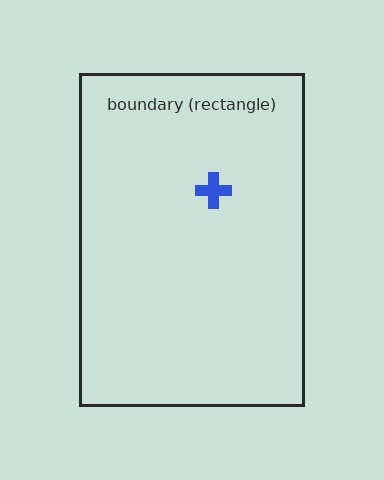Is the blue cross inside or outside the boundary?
Inside.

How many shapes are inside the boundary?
1 inside, 0 outside.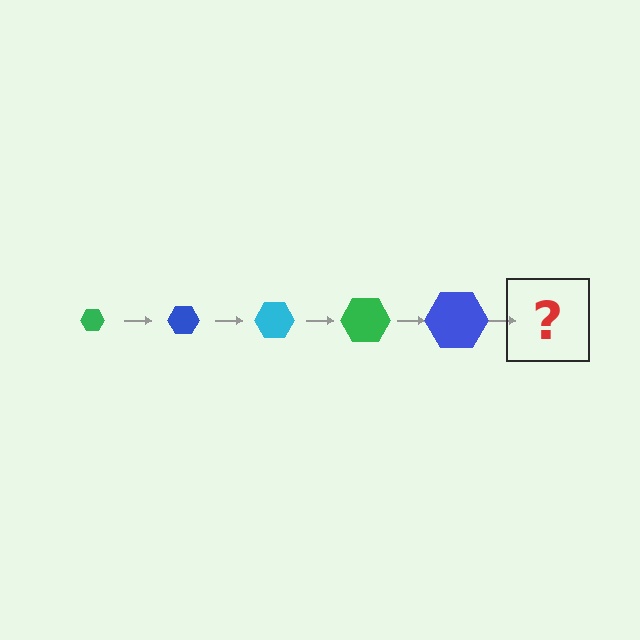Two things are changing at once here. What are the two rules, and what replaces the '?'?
The two rules are that the hexagon grows larger each step and the color cycles through green, blue, and cyan. The '?' should be a cyan hexagon, larger than the previous one.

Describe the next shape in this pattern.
It should be a cyan hexagon, larger than the previous one.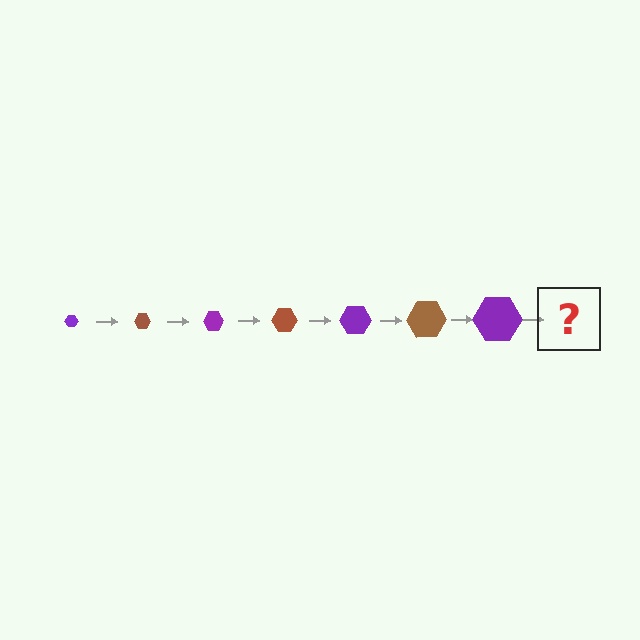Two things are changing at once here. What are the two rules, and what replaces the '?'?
The two rules are that the hexagon grows larger each step and the color cycles through purple and brown. The '?' should be a brown hexagon, larger than the previous one.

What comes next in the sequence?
The next element should be a brown hexagon, larger than the previous one.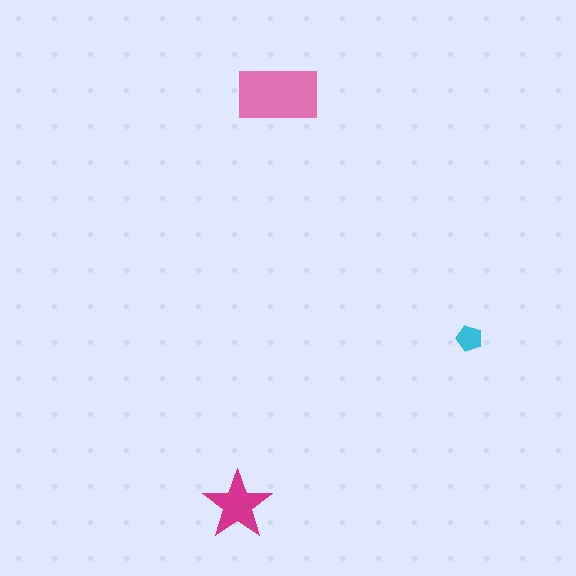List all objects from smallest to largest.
The cyan pentagon, the magenta star, the pink rectangle.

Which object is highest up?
The pink rectangle is topmost.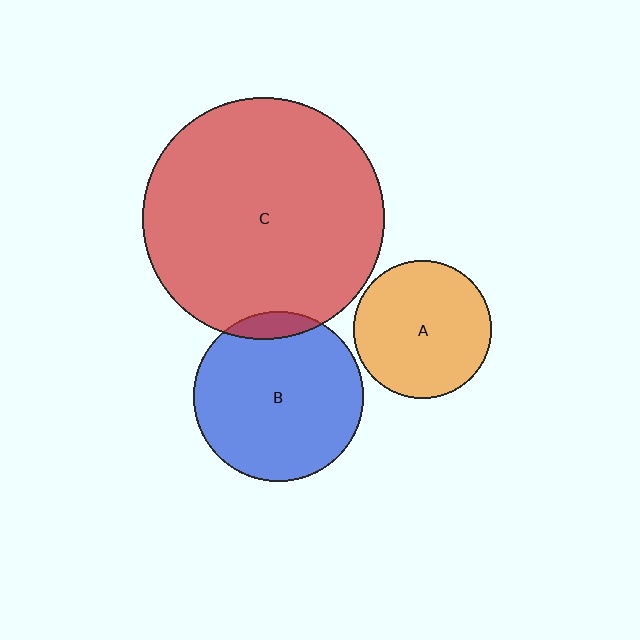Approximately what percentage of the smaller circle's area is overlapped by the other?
Approximately 10%.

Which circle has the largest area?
Circle C (red).